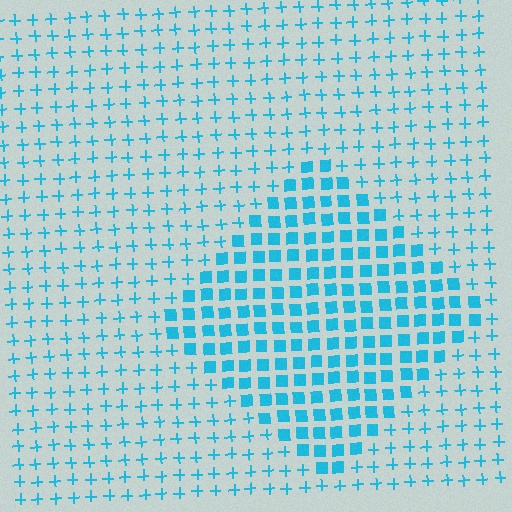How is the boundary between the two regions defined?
The boundary is defined by a change in element shape: squares inside vs. plus signs outside. All elements share the same color and spacing.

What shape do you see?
I see a diamond.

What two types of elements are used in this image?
The image uses squares inside the diamond region and plus signs outside it.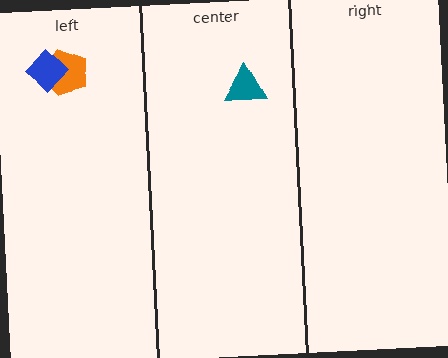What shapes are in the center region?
The teal triangle.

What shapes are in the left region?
The orange pentagon, the blue diamond.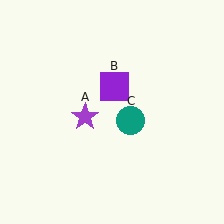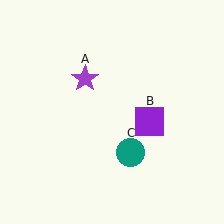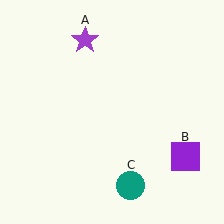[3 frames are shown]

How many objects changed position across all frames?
3 objects changed position: purple star (object A), purple square (object B), teal circle (object C).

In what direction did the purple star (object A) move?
The purple star (object A) moved up.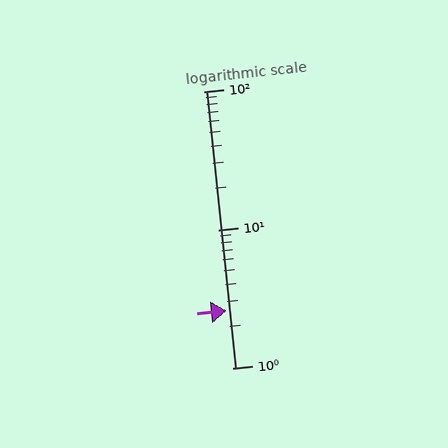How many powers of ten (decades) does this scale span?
The scale spans 2 decades, from 1 to 100.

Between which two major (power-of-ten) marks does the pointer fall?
The pointer is between 1 and 10.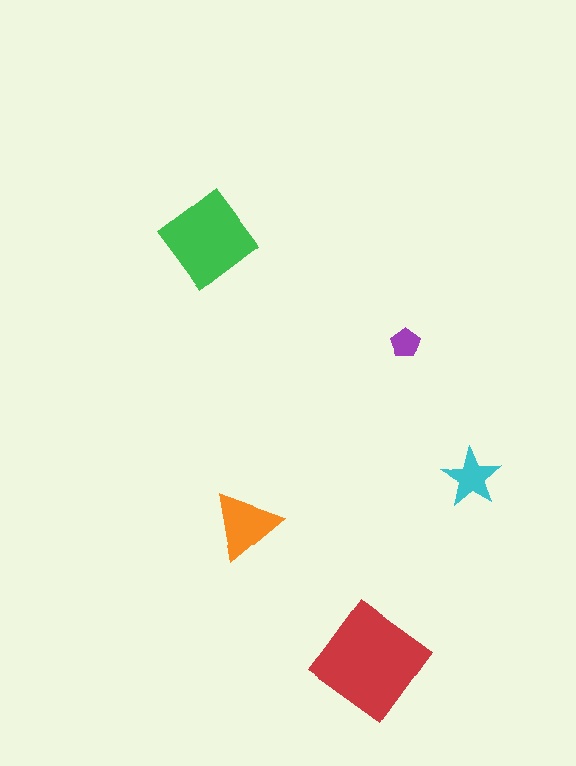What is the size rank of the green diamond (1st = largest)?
2nd.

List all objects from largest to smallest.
The red diamond, the green diamond, the orange triangle, the cyan star, the purple pentagon.